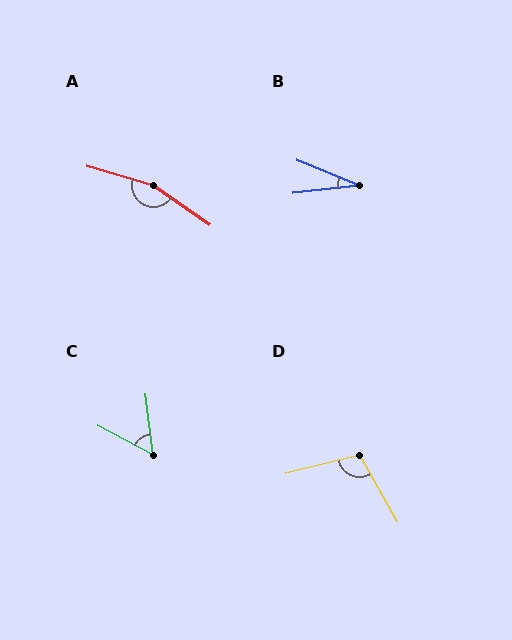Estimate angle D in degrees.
Approximately 105 degrees.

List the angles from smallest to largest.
B (28°), C (56°), D (105°), A (162°).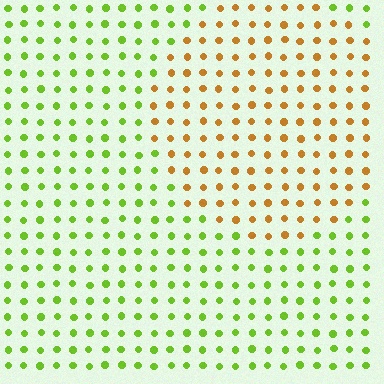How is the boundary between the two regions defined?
The boundary is defined purely by a slight shift in hue (about 60 degrees). Spacing, size, and orientation are identical on both sides.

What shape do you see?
I see a circle.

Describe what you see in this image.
The image is filled with small lime elements in a uniform arrangement. A circle-shaped region is visible where the elements are tinted to a slightly different hue, forming a subtle color boundary.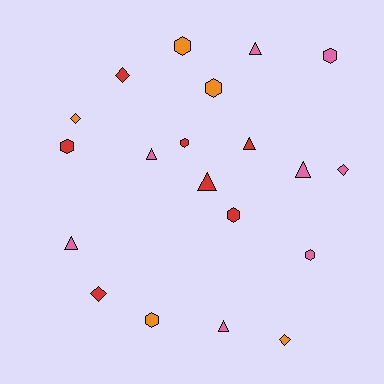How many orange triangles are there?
There are no orange triangles.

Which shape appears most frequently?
Hexagon, with 8 objects.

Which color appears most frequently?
Pink, with 8 objects.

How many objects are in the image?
There are 20 objects.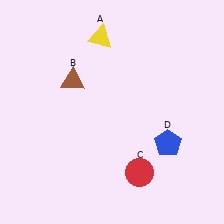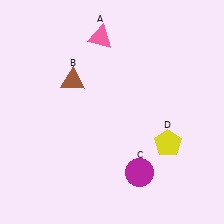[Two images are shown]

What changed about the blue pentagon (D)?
In Image 1, D is blue. In Image 2, it changed to yellow.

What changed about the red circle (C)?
In Image 1, C is red. In Image 2, it changed to magenta.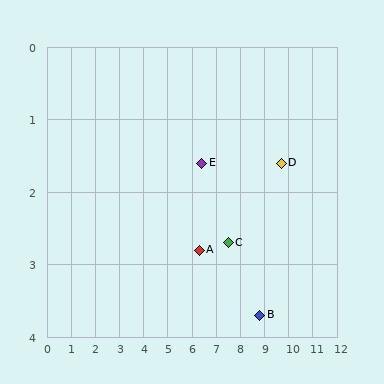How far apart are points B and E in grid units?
Points B and E are about 3.2 grid units apart.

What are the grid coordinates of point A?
Point A is at approximately (6.3, 2.8).